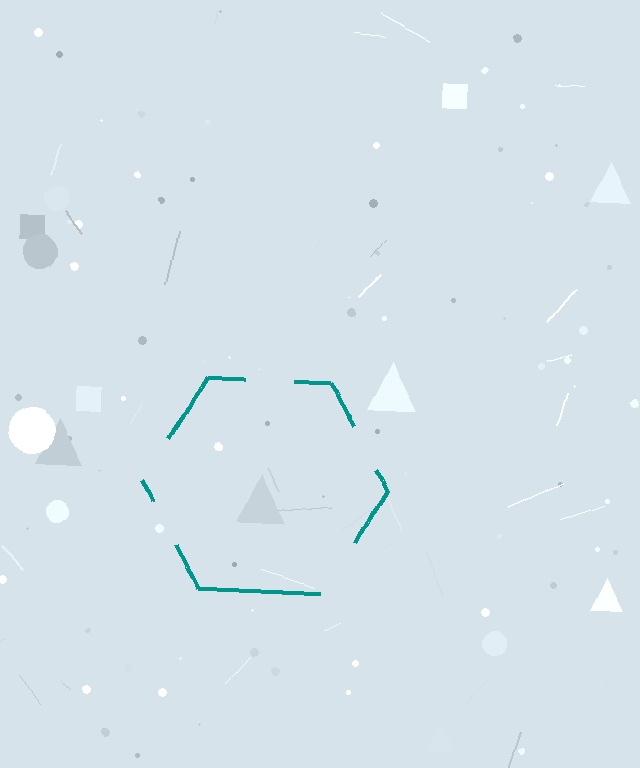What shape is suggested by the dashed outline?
The dashed outline suggests a hexagon.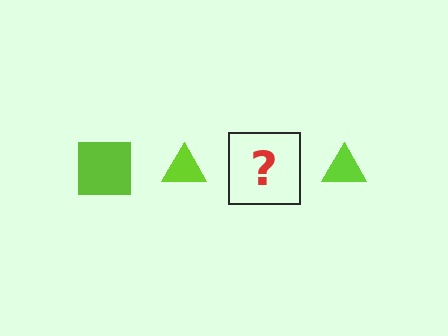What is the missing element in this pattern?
The missing element is a lime square.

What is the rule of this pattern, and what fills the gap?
The rule is that the pattern cycles through square, triangle shapes in lime. The gap should be filled with a lime square.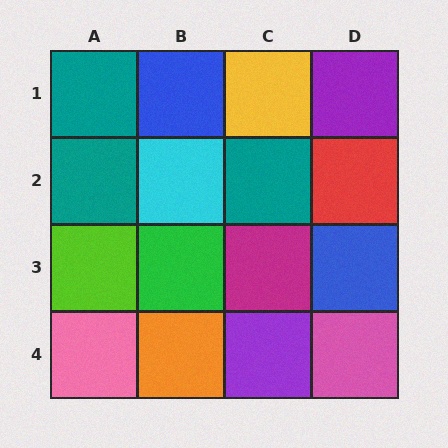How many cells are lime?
1 cell is lime.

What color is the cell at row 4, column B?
Orange.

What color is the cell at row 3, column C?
Magenta.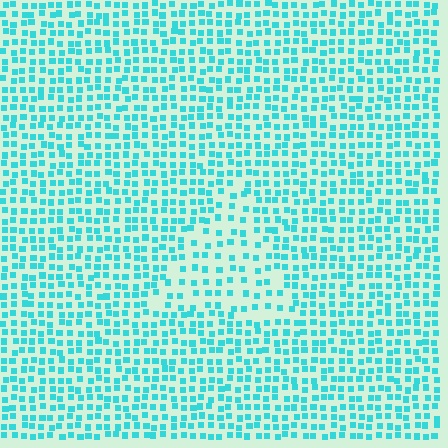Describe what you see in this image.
The image contains small cyan elements arranged at two different densities. A triangle-shaped region is visible where the elements are less densely packed than the surrounding area.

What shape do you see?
I see a triangle.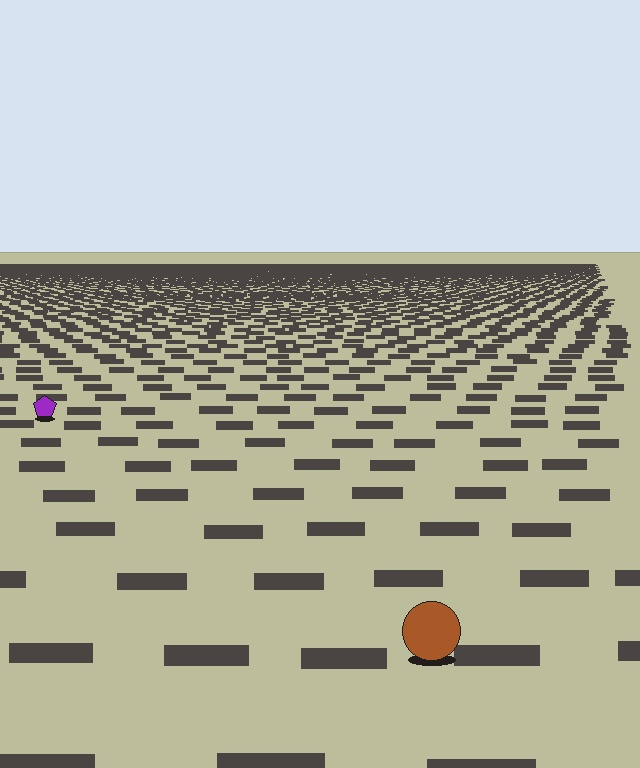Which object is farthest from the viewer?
The purple pentagon is farthest from the viewer. It appears smaller and the ground texture around it is denser.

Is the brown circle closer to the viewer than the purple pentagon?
Yes. The brown circle is closer — you can tell from the texture gradient: the ground texture is coarser near it.